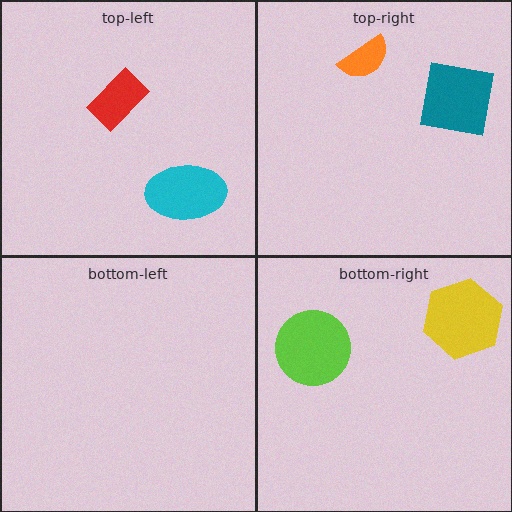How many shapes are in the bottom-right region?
2.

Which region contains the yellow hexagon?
The bottom-right region.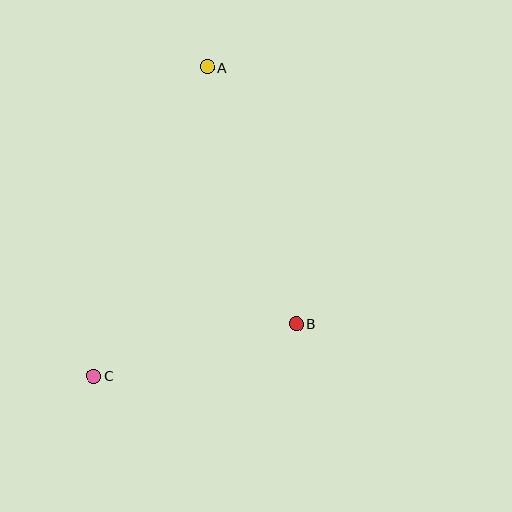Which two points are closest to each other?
Points B and C are closest to each other.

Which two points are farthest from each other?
Points A and C are farthest from each other.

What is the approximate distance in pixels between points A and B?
The distance between A and B is approximately 271 pixels.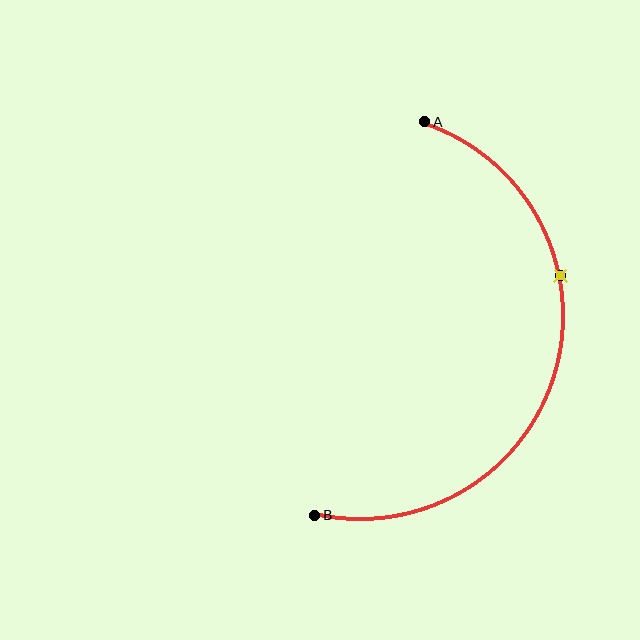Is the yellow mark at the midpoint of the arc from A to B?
No. The yellow mark lies on the arc but is closer to endpoint A. The arc midpoint would be at the point on the curve equidistant along the arc from both A and B.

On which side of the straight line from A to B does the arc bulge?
The arc bulges to the right of the straight line connecting A and B.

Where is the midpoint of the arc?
The arc midpoint is the point on the curve farthest from the straight line joining A and B. It sits to the right of that line.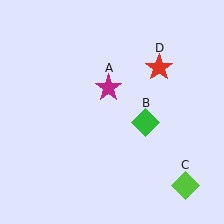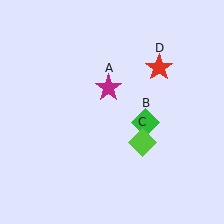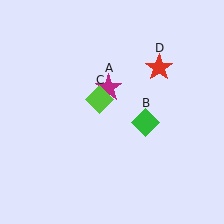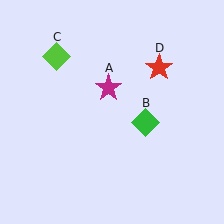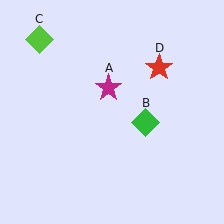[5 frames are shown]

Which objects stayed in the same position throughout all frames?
Magenta star (object A) and green diamond (object B) and red star (object D) remained stationary.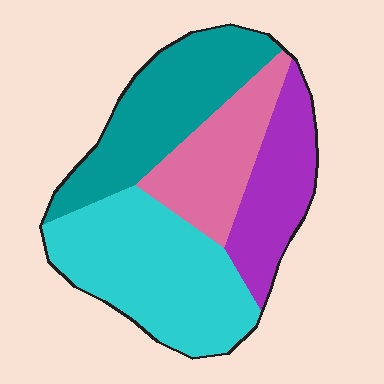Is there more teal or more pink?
Teal.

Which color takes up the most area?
Cyan, at roughly 35%.